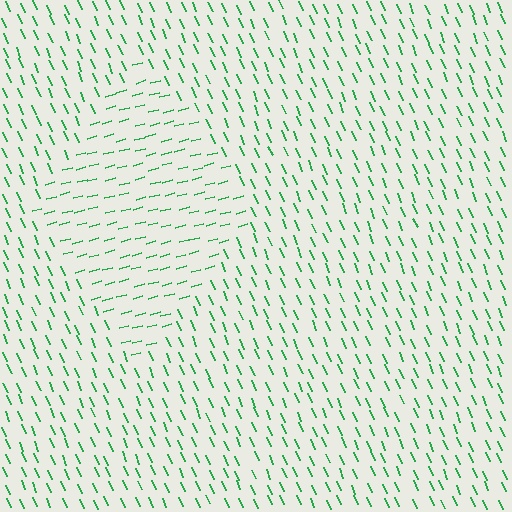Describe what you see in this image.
The image is filled with small green line segments. A diamond region in the image has lines oriented differently from the surrounding lines, creating a visible texture boundary.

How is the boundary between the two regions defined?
The boundary is defined purely by a change in line orientation (approximately 83 degrees difference). All lines are the same color and thickness.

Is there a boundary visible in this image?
Yes, there is a texture boundary formed by a change in line orientation.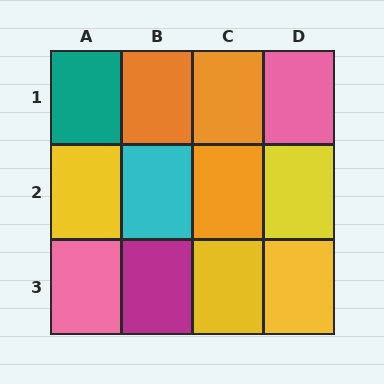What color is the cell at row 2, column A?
Yellow.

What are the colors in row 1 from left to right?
Teal, orange, orange, pink.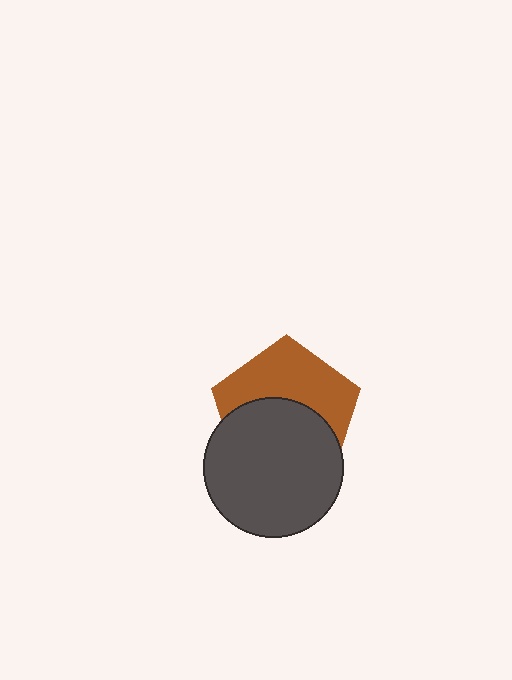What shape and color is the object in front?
The object in front is a dark gray circle.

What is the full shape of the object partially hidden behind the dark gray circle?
The partially hidden object is a brown pentagon.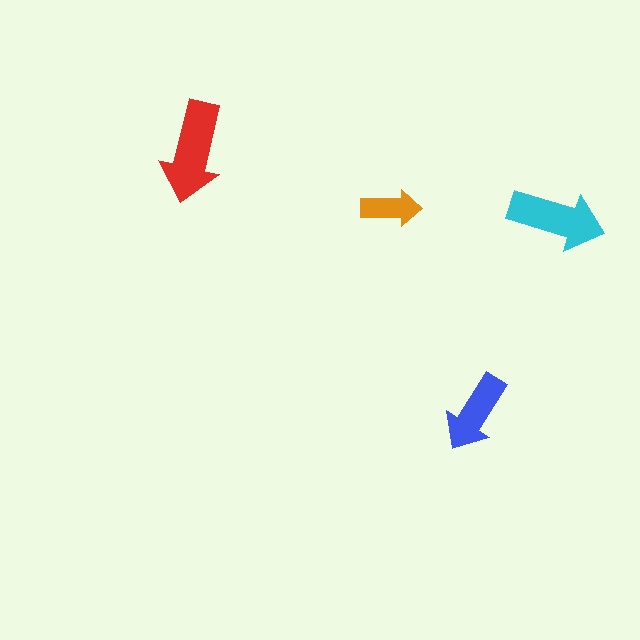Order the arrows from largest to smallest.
the red one, the cyan one, the blue one, the orange one.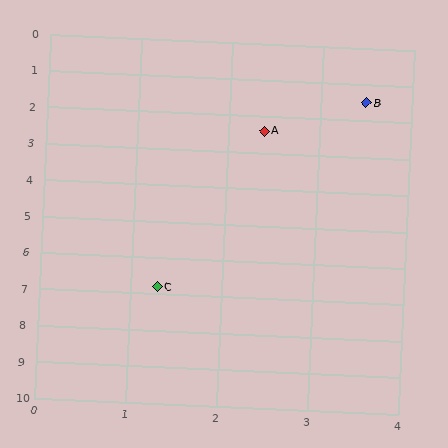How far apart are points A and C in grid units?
Points A and C are about 4.5 grid units apart.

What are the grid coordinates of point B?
Point B is at approximately (3.5, 1.5).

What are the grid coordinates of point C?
Point C is at approximately (1.3, 6.8).